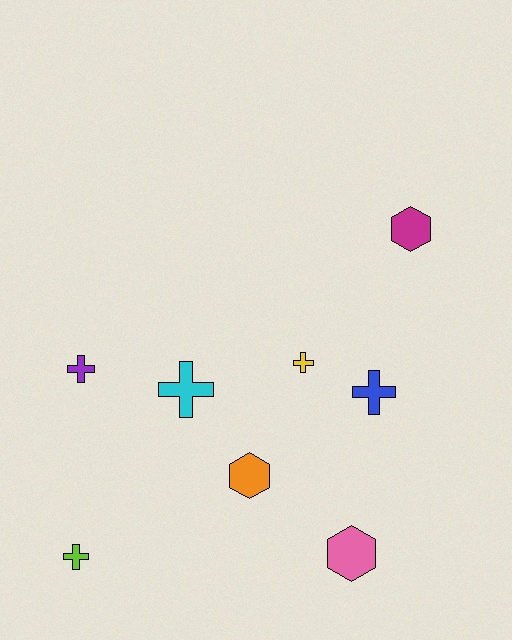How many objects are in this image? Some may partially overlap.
There are 8 objects.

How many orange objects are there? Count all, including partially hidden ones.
There is 1 orange object.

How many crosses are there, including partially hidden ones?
There are 5 crosses.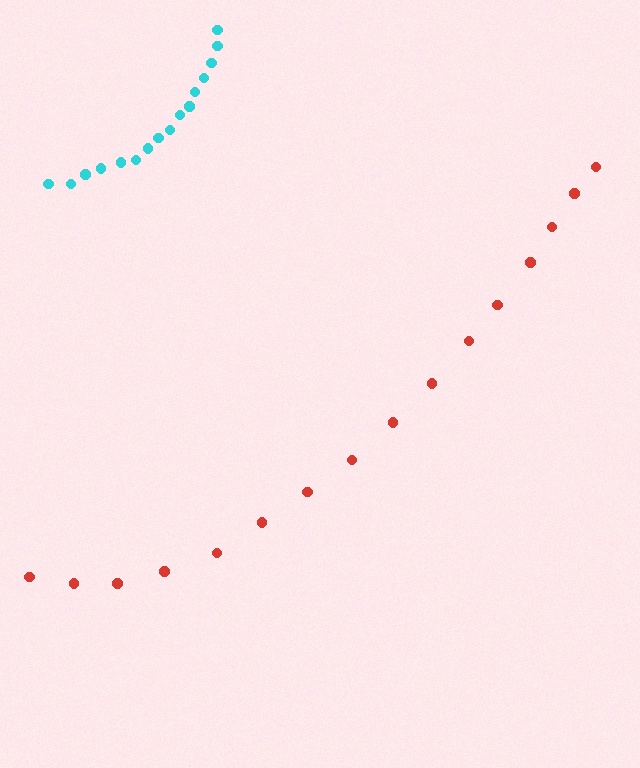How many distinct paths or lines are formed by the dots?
There are 2 distinct paths.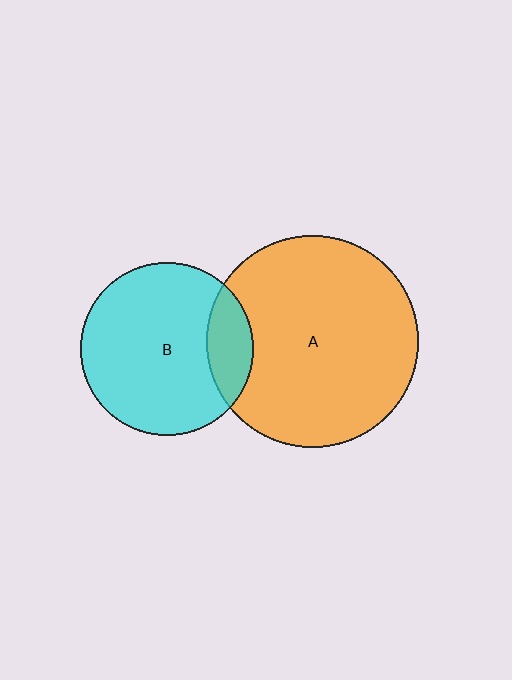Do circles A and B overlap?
Yes.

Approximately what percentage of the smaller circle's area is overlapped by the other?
Approximately 15%.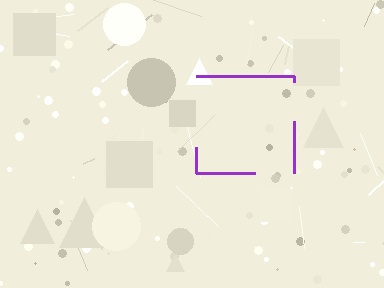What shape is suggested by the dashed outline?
The dashed outline suggests a square.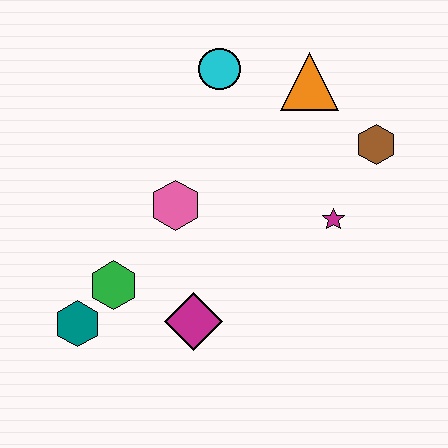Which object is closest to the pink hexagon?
The green hexagon is closest to the pink hexagon.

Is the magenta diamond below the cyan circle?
Yes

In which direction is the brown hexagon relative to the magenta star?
The brown hexagon is above the magenta star.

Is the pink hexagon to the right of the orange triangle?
No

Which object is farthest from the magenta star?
The teal hexagon is farthest from the magenta star.